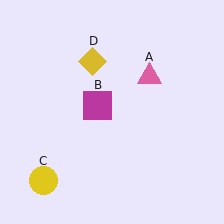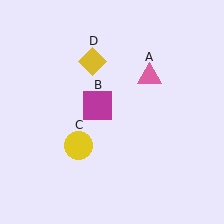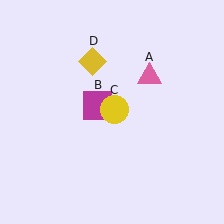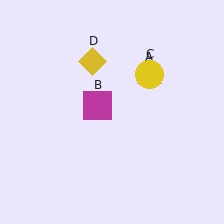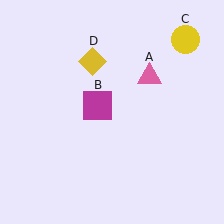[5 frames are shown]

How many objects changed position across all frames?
1 object changed position: yellow circle (object C).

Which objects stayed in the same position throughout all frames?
Pink triangle (object A) and magenta square (object B) and yellow diamond (object D) remained stationary.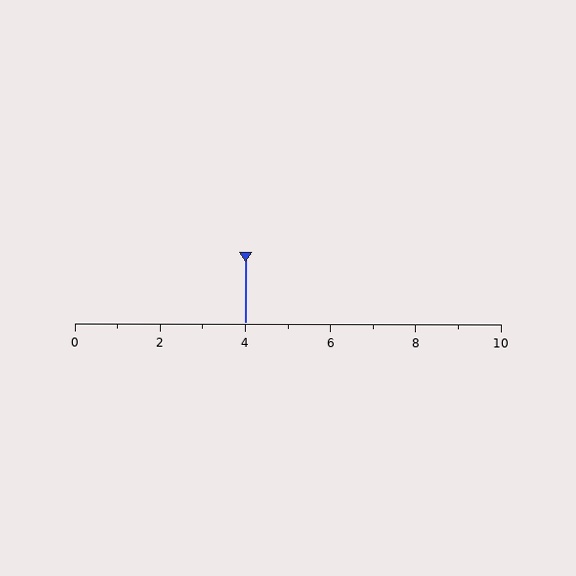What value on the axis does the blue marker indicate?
The marker indicates approximately 4.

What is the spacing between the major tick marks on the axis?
The major ticks are spaced 2 apart.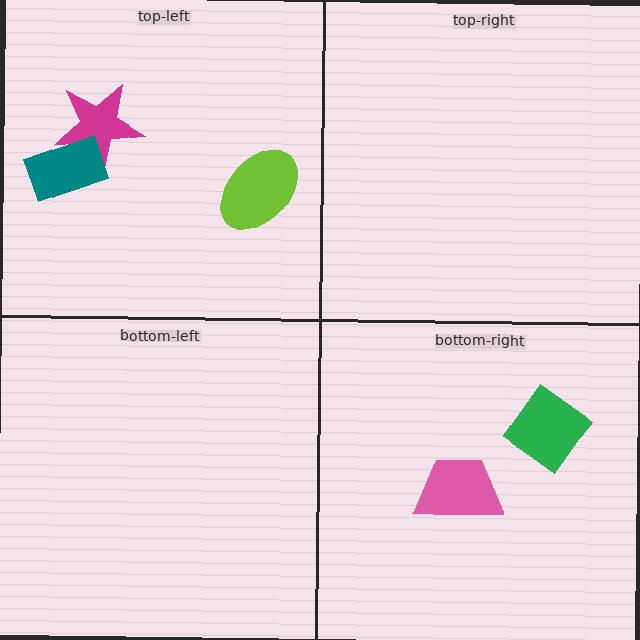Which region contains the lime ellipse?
The top-left region.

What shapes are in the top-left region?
The lime ellipse, the magenta star, the teal rectangle.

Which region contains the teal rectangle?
The top-left region.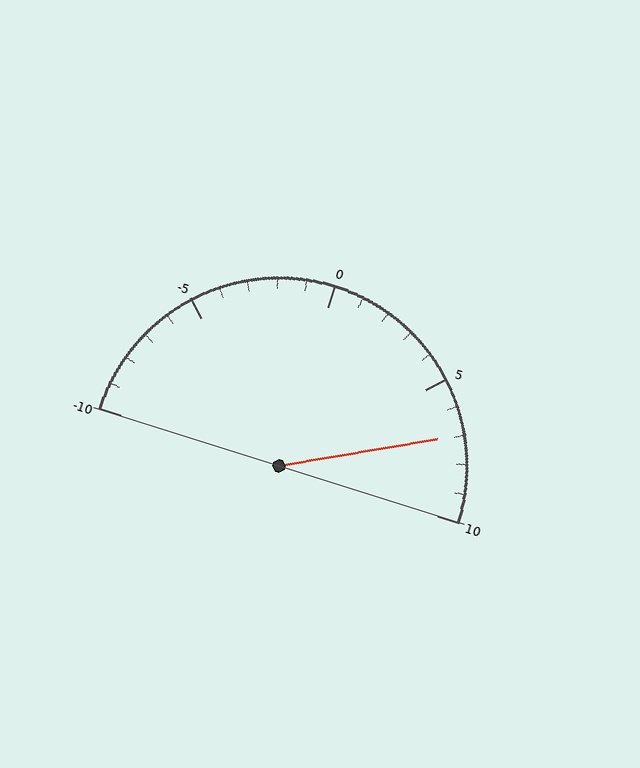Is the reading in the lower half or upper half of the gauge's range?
The reading is in the upper half of the range (-10 to 10).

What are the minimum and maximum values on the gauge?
The gauge ranges from -10 to 10.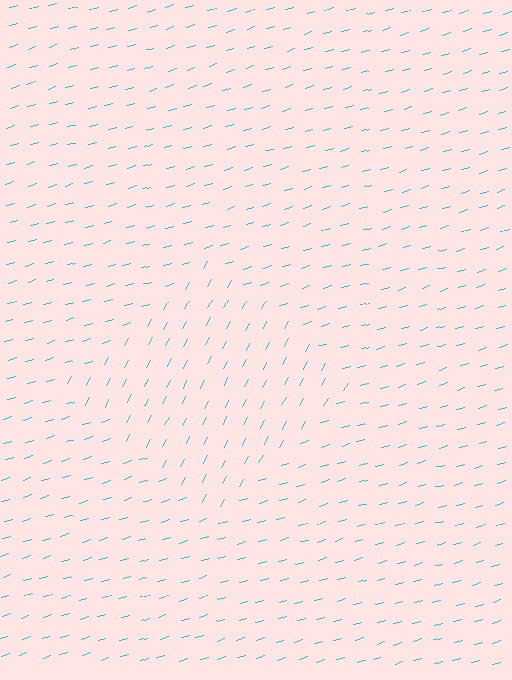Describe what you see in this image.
The image is filled with small cyan line segments. A diamond region in the image has lines oriented differently from the surrounding lines, creating a visible texture boundary.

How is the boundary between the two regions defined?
The boundary is defined purely by a change in line orientation (approximately 45 degrees difference). All lines are the same color and thickness.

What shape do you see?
I see a diamond.